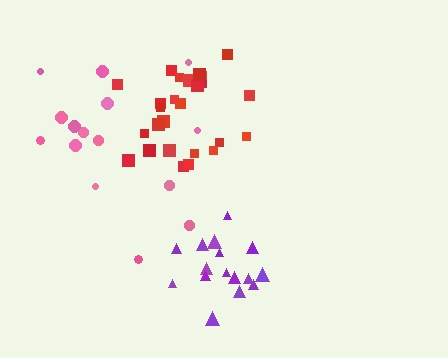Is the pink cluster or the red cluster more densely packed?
Red.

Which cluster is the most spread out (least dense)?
Pink.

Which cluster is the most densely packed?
Red.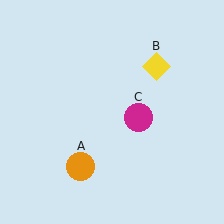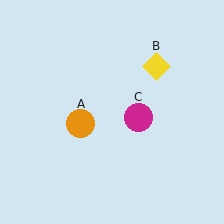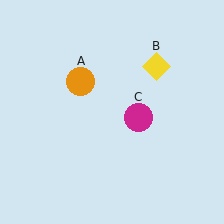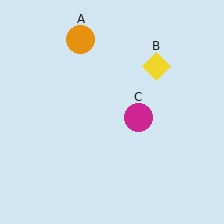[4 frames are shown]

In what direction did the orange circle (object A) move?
The orange circle (object A) moved up.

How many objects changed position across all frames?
1 object changed position: orange circle (object A).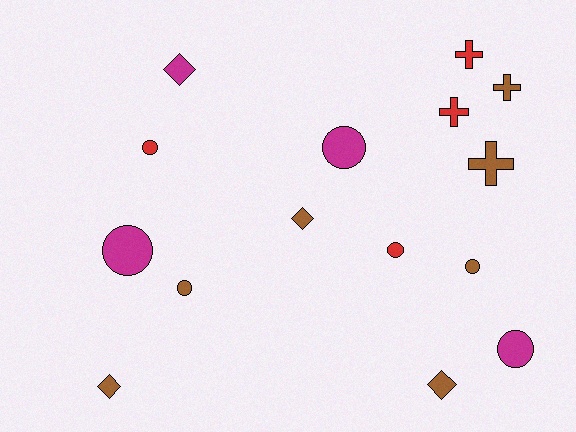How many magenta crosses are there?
There are no magenta crosses.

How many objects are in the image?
There are 15 objects.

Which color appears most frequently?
Brown, with 7 objects.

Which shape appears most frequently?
Circle, with 7 objects.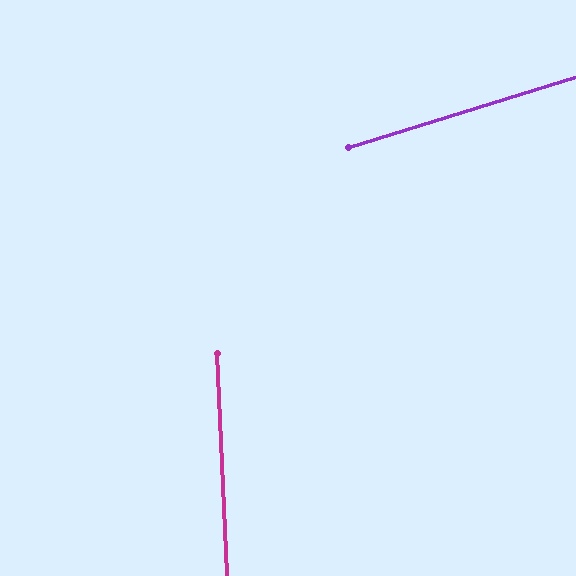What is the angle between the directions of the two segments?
Approximately 75 degrees.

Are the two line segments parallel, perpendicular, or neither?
Neither parallel nor perpendicular — they differ by about 75°.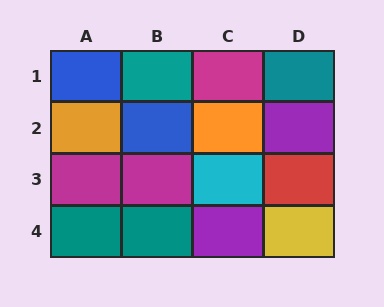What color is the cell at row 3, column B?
Magenta.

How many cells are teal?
4 cells are teal.